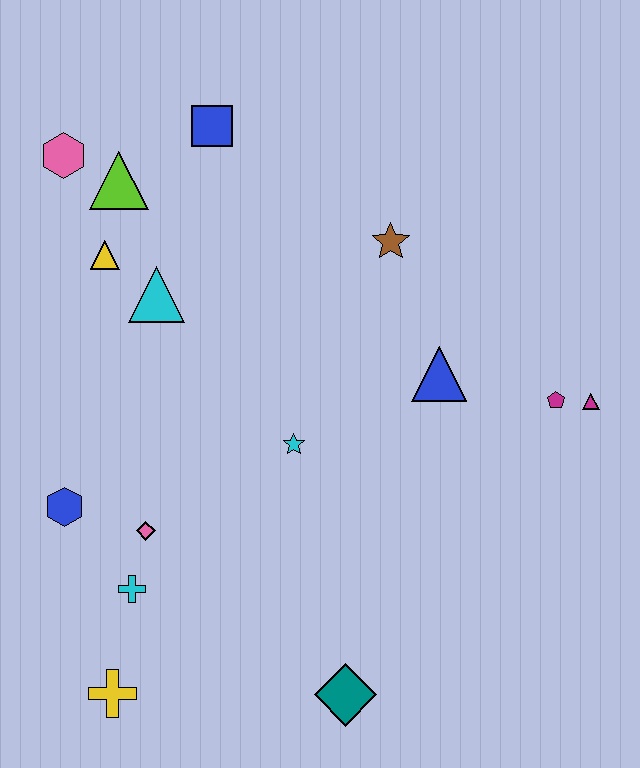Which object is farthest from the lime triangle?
The teal diamond is farthest from the lime triangle.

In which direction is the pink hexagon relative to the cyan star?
The pink hexagon is above the cyan star.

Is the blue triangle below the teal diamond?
No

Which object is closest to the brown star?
The blue triangle is closest to the brown star.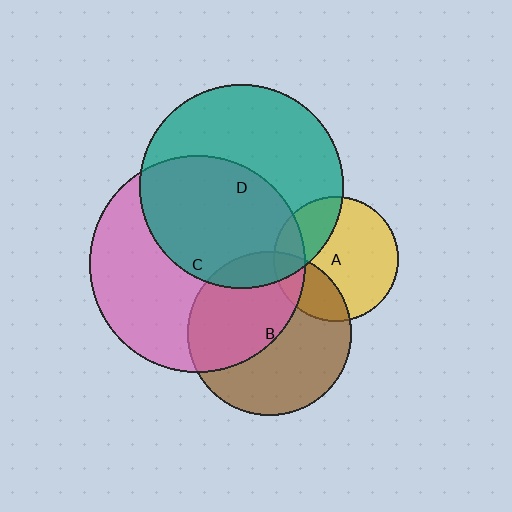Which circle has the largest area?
Circle C (pink).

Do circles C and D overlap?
Yes.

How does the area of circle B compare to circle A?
Approximately 1.7 times.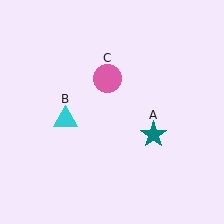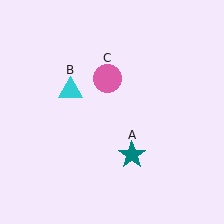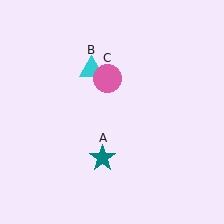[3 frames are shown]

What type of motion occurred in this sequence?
The teal star (object A), cyan triangle (object B) rotated clockwise around the center of the scene.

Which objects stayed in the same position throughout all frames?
Pink circle (object C) remained stationary.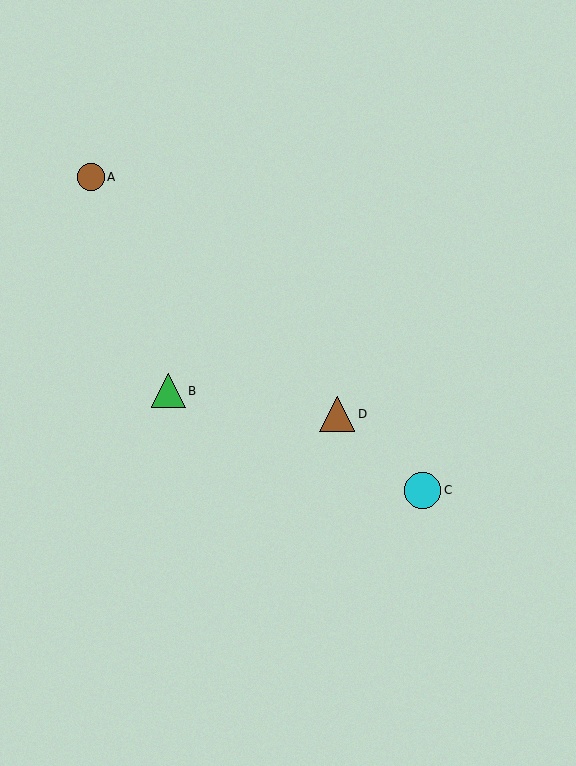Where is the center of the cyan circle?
The center of the cyan circle is at (423, 490).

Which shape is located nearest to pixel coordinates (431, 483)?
The cyan circle (labeled C) at (423, 490) is nearest to that location.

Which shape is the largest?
The cyan circle (labeled C) is the largest.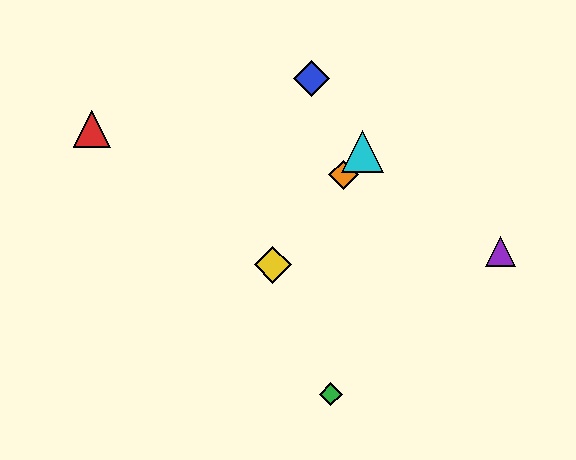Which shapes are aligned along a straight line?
The yellow diamond, the orange diamond, the cyan triangle are aligned along a straight line.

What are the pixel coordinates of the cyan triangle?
The cyan triangle is at (362, 151).